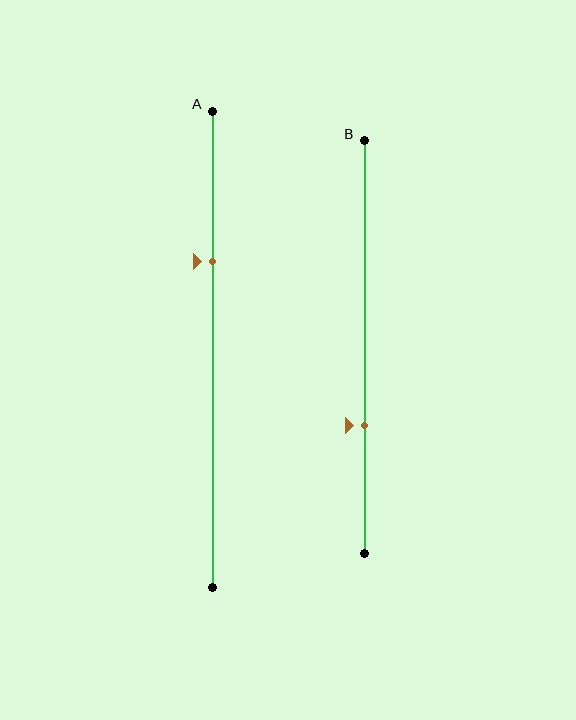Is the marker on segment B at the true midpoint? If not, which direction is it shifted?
No, the marker on segment B is shifted downward by about 19% of the segment length.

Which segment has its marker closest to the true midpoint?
Segment A has its marker closest to the true midpoint.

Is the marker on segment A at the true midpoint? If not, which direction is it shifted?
No, the marker on segment A is shifted upward by about 19% of the segment length.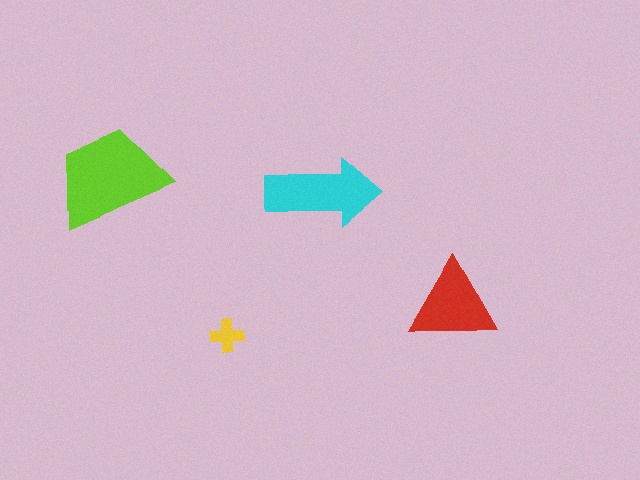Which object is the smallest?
The yellow cross.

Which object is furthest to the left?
The lime trapezoid is leftmost.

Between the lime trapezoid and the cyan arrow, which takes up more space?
The lime trapezoid.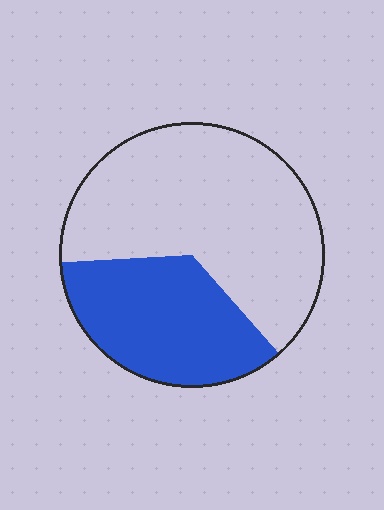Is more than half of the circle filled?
No.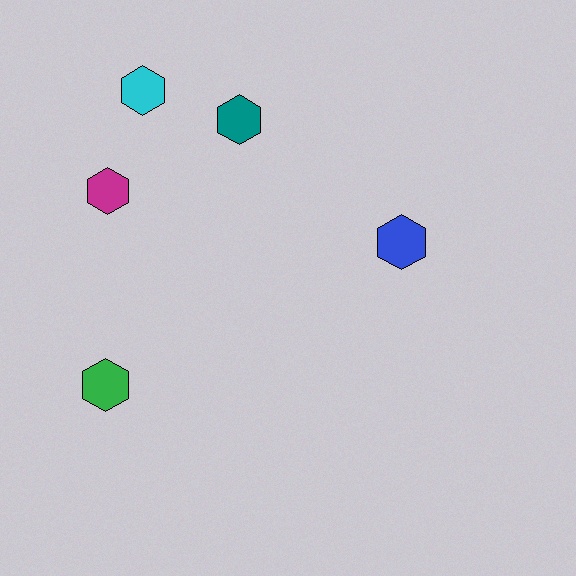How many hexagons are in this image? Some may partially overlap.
There are 5 hexagons.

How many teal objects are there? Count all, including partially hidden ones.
There is 1 teal object.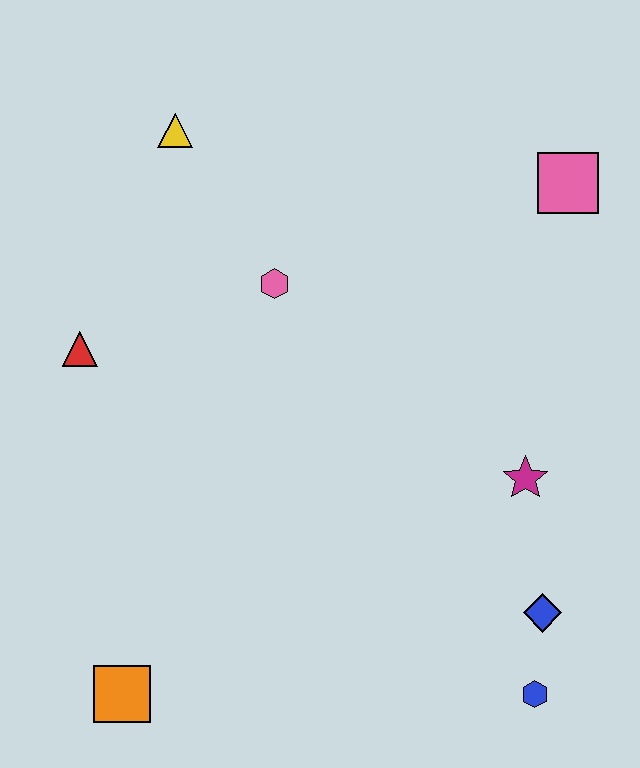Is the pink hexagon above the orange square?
Yes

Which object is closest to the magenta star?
The blue diamond is closest to the magenta star.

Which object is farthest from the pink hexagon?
The blue hexagon is farthest from the pink hexagon.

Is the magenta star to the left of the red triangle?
No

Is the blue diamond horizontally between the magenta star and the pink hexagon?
No